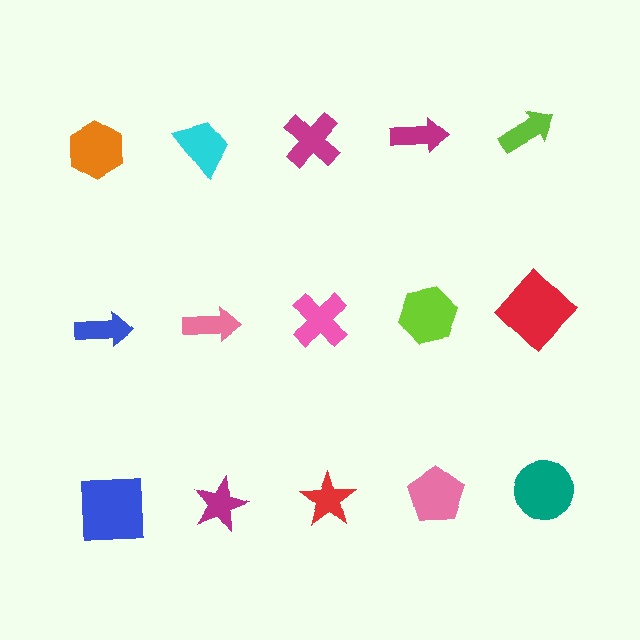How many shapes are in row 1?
5 shapes.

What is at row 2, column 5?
A red diamond.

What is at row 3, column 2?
A magenta star.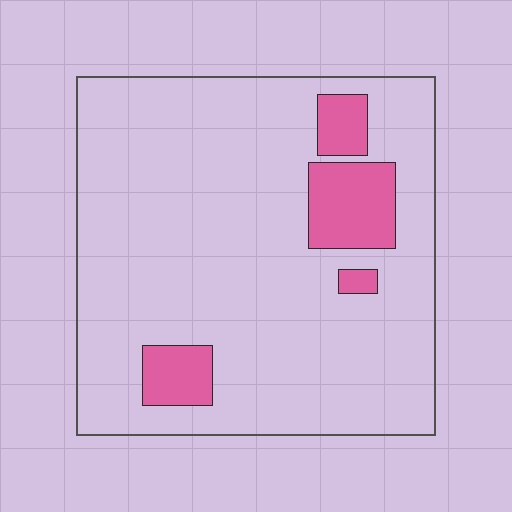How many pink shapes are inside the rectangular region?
4.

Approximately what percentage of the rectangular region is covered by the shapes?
Approximately 10%.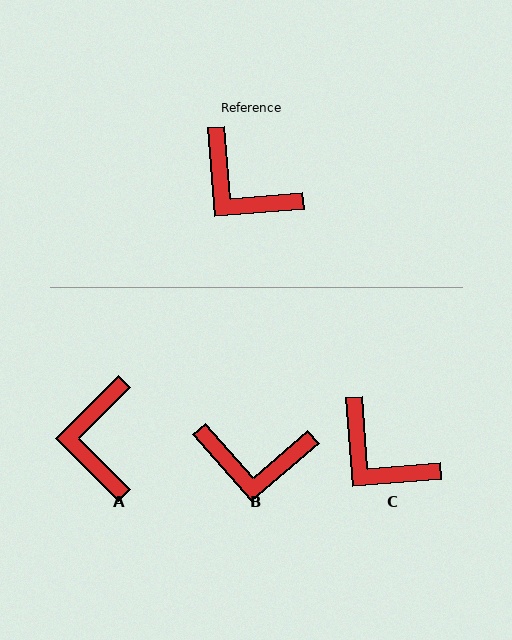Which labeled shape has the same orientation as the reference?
C.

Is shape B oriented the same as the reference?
No, it is off by about 37 degrees.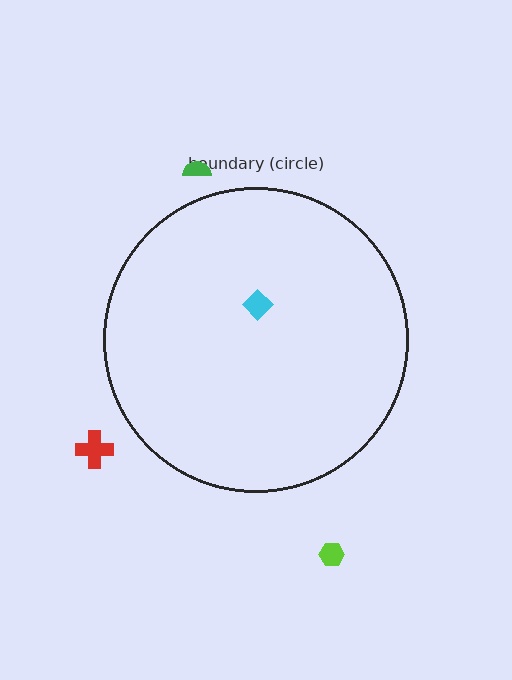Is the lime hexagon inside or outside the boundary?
Outside.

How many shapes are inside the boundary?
1 inside, 3 outside.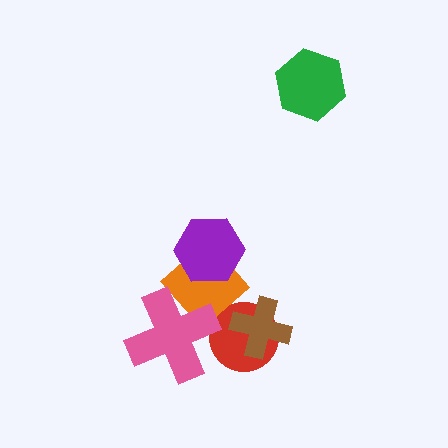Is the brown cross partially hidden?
No, no other shape covers it.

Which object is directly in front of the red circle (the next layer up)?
The brown cross is directly in front of the red circle.